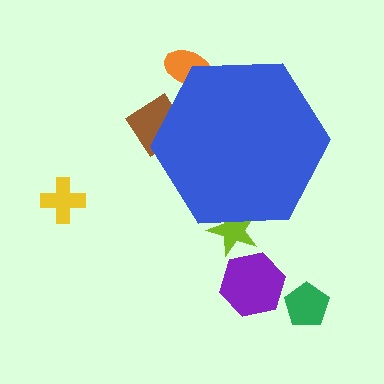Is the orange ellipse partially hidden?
Yes, the orange ellipse is partially hidden behind the blue hexagon.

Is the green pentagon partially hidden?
No, the green pentagon is fully visible.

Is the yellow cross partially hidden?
No, the yellow cross is fully visible.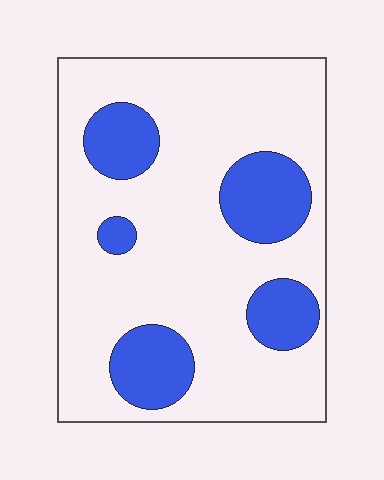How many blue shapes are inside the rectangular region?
5.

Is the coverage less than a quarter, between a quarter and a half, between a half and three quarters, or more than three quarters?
Less than a quarter.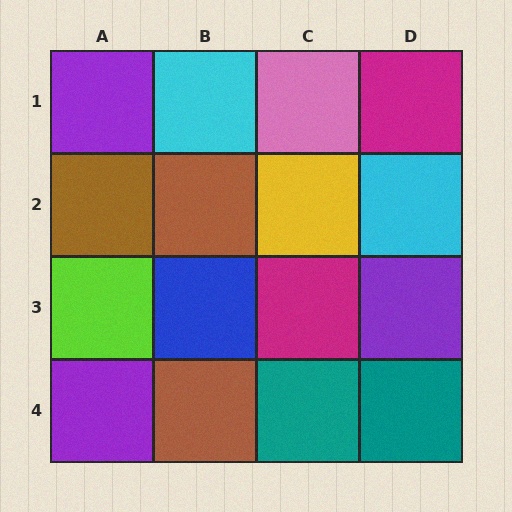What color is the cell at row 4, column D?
Teal.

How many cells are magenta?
2 cells are magenta.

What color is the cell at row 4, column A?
Purple.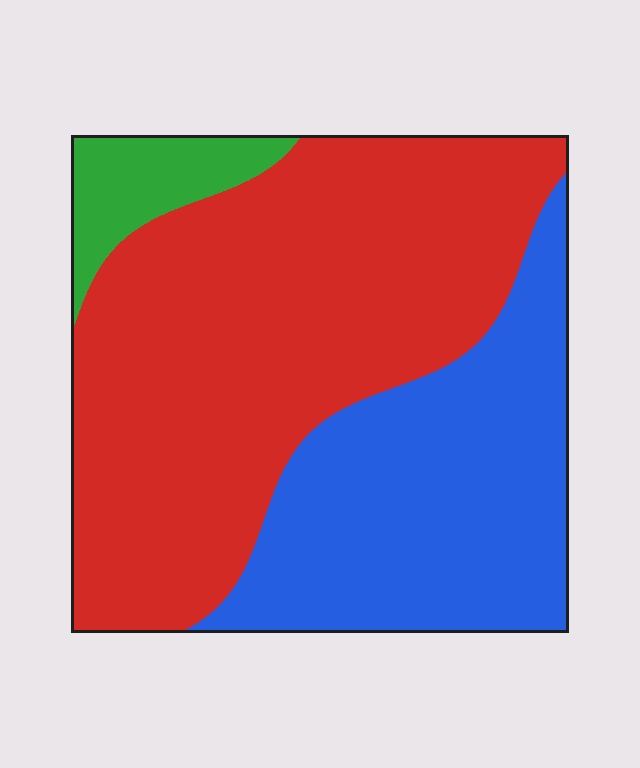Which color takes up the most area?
Red, at roughly 60%.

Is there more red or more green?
Red.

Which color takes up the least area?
Green, at roughly 5%.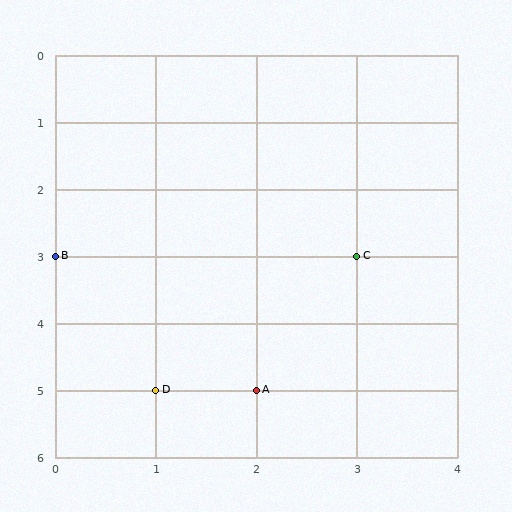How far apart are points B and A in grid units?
Points B and A are 2 columns and 2 rows apart (about 2.8 grid units diagonally).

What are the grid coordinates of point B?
Point B is at grid coordinates (0, 3).